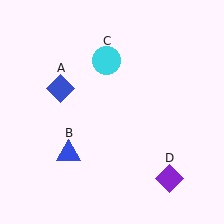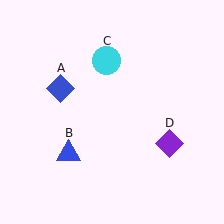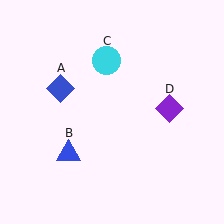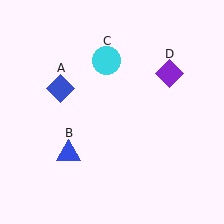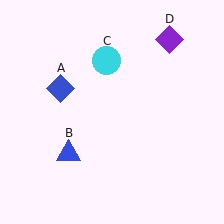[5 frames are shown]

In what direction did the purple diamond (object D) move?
The purple diamond (object D) moved up.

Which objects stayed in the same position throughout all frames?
Blue diamond (object A) and blue triangle (object B) and cyan circle (object C) remained stationary.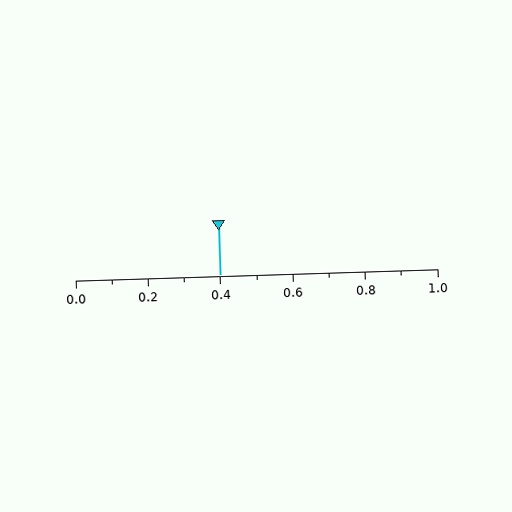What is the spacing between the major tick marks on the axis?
The major ticks are spaced 0.2 apart.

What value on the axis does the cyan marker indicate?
The marker indicates approximately 0.4.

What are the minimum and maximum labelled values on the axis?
The axis runs from 0.0 to 1.0.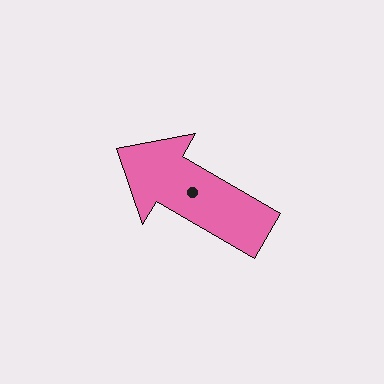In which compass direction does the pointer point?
Northwest.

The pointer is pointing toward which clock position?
Roughly 10 o'clock.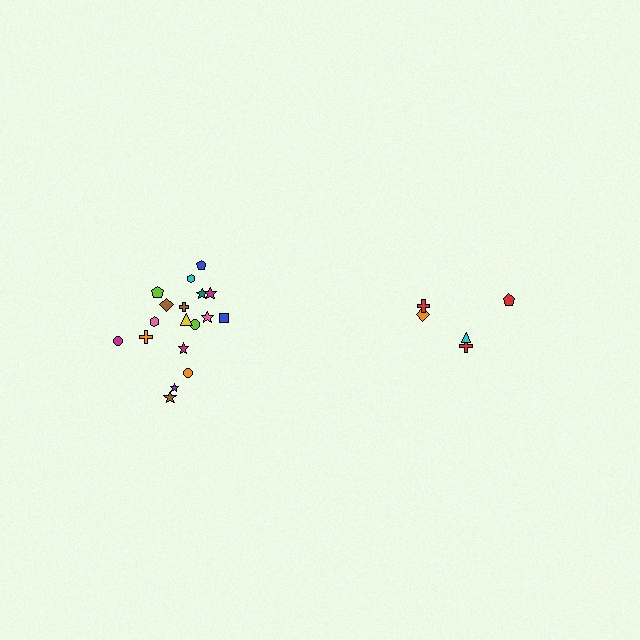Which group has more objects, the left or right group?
The left group.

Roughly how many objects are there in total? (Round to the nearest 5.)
Roughly 25 objects in total.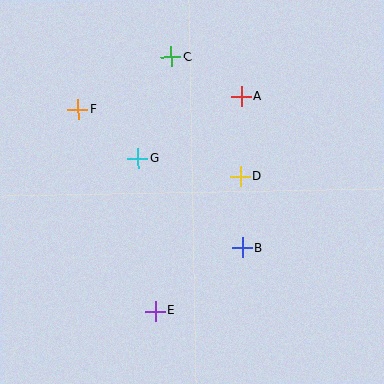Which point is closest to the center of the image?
Point D at (240, 176) is closest to the center.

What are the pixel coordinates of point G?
Point G is at (138, 158).